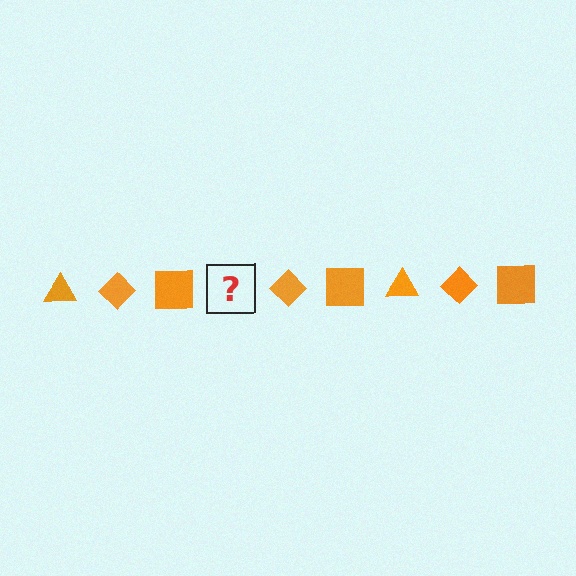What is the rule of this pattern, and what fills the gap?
The rule is that the pattern cycles through triangle, diamond, square shapes in orange. The gap should be filled with an orange triangle.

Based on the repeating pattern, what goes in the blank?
The blank should be an orange triangle.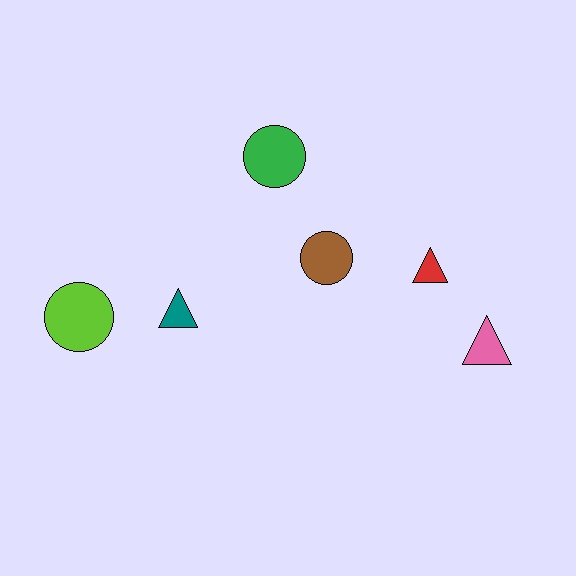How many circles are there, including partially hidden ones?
There are 3 circles.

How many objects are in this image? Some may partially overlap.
There are 6 objects.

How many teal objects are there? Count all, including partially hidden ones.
There is 1 teal object.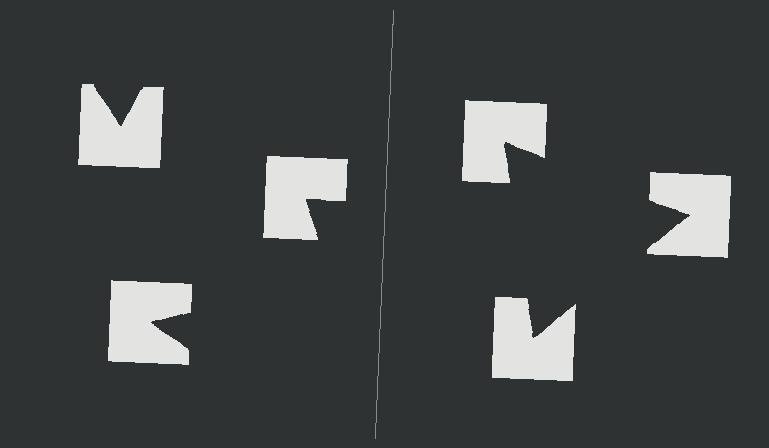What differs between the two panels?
The notched squares are positioned identically on both sides; only the wedge orientations differ. On the right they align to a triangle; on the left they are misaligned.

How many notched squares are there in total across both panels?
6 — 3 on each side.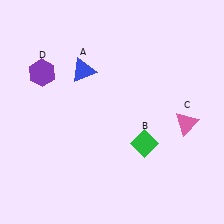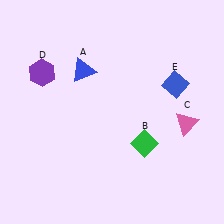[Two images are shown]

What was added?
A blue diamond (E) was added in Image 2.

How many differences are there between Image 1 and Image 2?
There is 1 difference between the two images.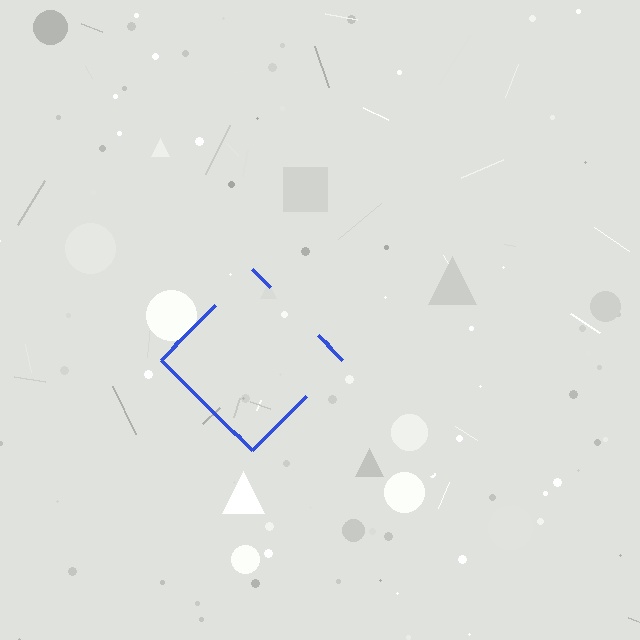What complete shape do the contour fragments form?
The contour fragments form a diamond.